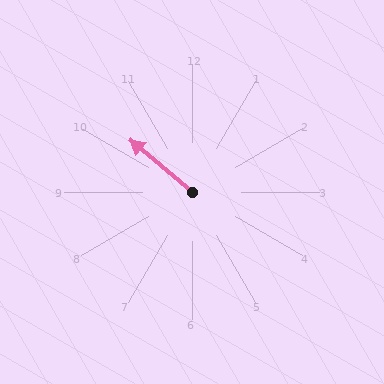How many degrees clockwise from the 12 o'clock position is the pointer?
Approximately 310 degrees.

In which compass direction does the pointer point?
Northwest.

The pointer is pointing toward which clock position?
Roughly 10 o'clock.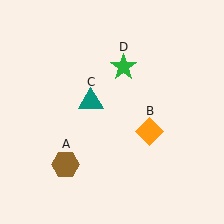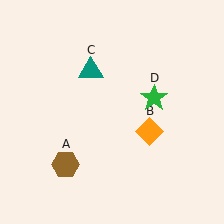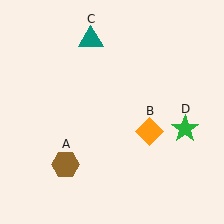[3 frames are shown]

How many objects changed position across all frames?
2 objects changed position: teal triangle (object C), green star (object D).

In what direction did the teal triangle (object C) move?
The teal triangle (object C) moved up.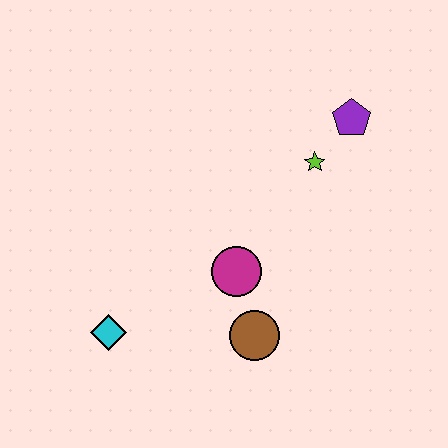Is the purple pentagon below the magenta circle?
No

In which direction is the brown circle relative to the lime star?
The brown circle is below the lime star.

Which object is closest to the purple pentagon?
The lime star is closest to the purple pentagon.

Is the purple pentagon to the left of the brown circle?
No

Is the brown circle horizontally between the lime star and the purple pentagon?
No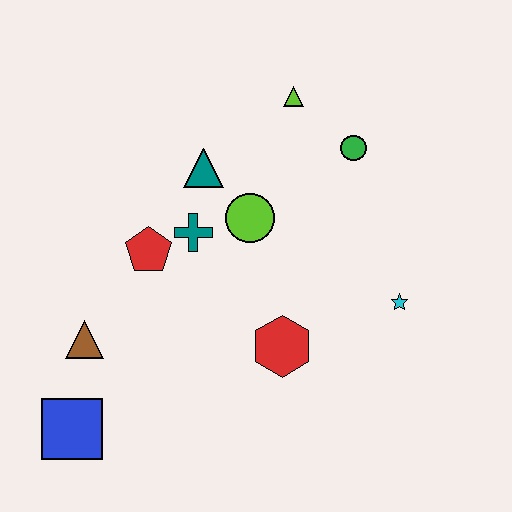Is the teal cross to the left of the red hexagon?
Yes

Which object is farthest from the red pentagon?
The cyan star is farthest from the red pentagon.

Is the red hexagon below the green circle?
Yes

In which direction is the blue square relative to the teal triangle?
The blue square is below the teal triangle.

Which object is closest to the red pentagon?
The teal cross is closest to the red pentagon.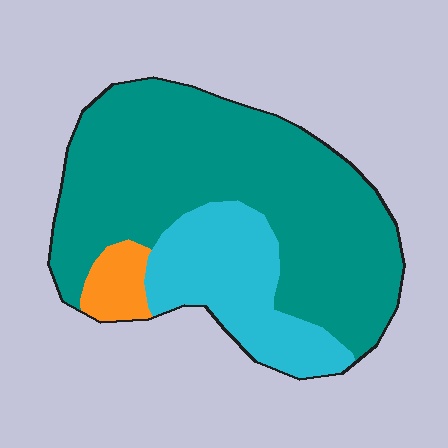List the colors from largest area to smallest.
From largest to smallest: teal, cyan, orange.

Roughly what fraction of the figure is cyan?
Cyan covers about 25% of the figure.